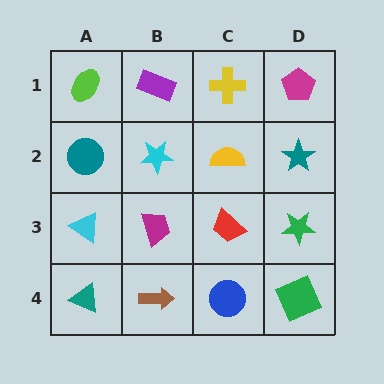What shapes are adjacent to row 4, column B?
A magenta trapezoid (row 3, column B), a teal triangle (row 4, column A), a blue circle (row 4, column C).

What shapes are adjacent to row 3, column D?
A teal star (row 2, column D), a green square (row 4, column D), a red trapezoid (row 3, column C).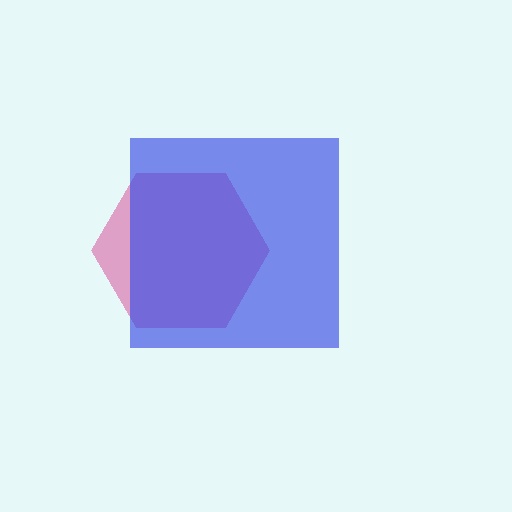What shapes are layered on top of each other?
The layered shapes are: a magenta hexagon, a blue square.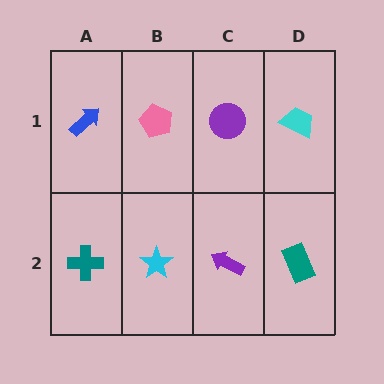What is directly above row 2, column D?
A cyan trapezoid.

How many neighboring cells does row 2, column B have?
3.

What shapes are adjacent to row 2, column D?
A cyan trapezoid (row 1, column D), a purple arrow (row 2, column C).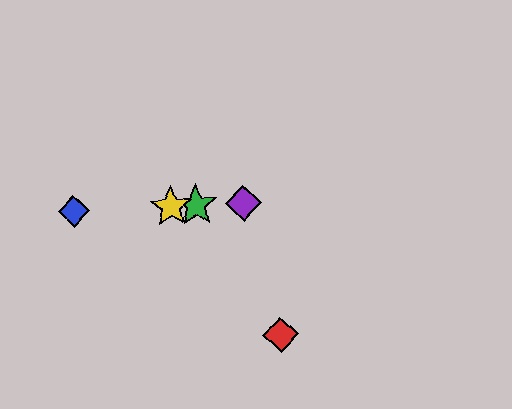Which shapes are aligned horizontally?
The blue diamond, the green star, the yellow star, the purple diamond are aligned horizontally.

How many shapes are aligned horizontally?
4 shapes (the blue diamond, the green star, the yellow star, the purple diamond) are aligned horizontally.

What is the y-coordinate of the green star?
The green star is at y≈205.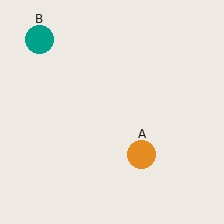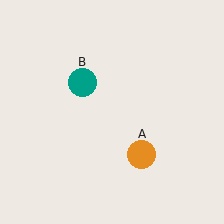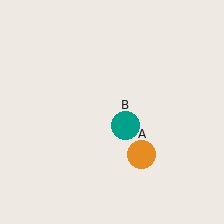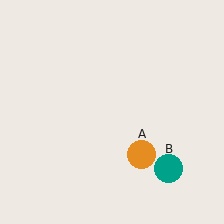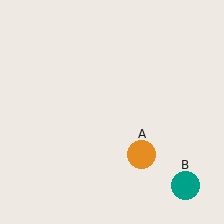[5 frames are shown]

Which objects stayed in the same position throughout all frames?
Orange circle (object A) remained stationary.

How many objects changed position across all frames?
1 object changed position: teal circle (object B).